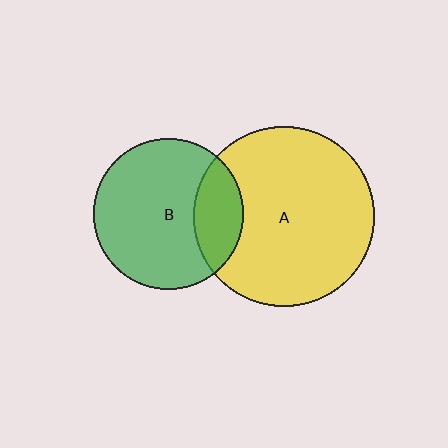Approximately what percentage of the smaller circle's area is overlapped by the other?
Approximately 25%.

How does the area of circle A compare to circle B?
Approximately 1.4 times.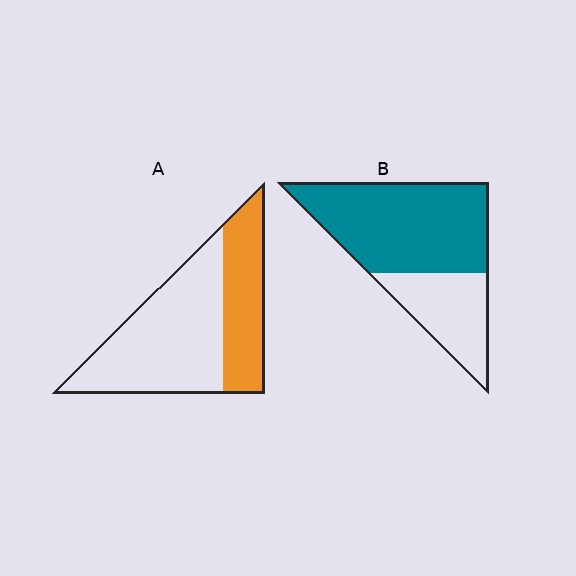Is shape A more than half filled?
No.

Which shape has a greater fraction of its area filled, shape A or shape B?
Shape B.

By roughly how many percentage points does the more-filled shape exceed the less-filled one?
By roughly 30 percentage points (B over A).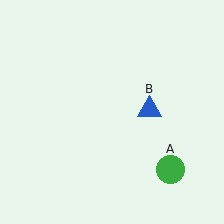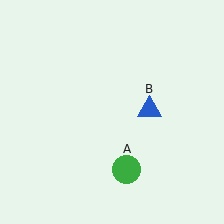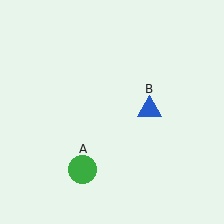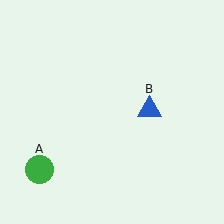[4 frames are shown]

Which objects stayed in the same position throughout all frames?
Blue triangle (object B) remained stationary.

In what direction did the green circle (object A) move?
The green circle (object A) moved left.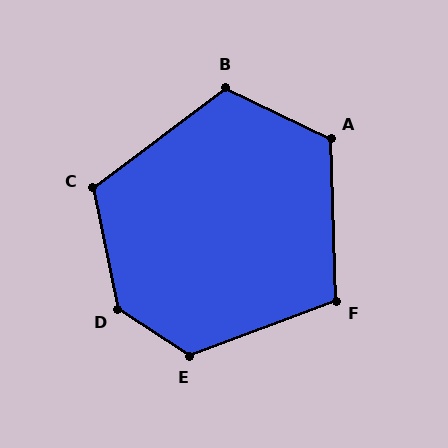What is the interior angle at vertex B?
Approximately 117 degrees (obtuse).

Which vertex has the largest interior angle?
D, at approximately 135 degrees.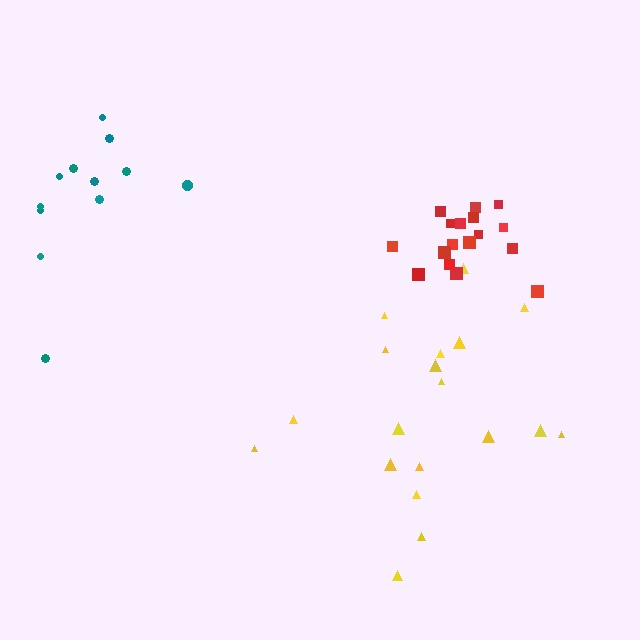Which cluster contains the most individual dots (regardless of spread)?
Yellow (19).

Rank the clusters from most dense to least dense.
red, yellow, teal.